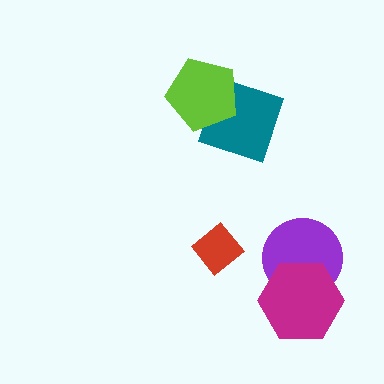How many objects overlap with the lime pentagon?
1 object overlaps with the lime pentagon.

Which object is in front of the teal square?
The lime pentagon is in front of the teal square.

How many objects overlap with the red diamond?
0 objects overlap with the red diamond.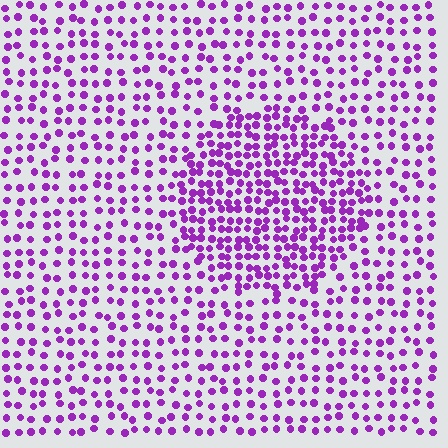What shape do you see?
I see a circle.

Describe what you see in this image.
The image contains small purple elements arranged at two different densities. A circle-shaped region is visible where the elements are more densely packed than the surrounding area.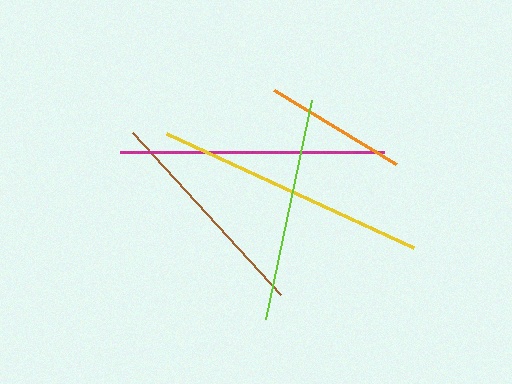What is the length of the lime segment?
The lime segment is approximately 223 pixels long.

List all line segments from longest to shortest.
From longest to shortest: yellow, magenta, lime, brown, orange.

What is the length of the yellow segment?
The yellow segment is approximately 272 pixels long.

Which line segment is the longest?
The yellow line is the longest at approximately 272 pixels.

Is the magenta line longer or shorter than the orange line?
The magenta line is longer than the orange line.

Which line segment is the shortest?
The orange line is the shortest at approximately 143 pixels.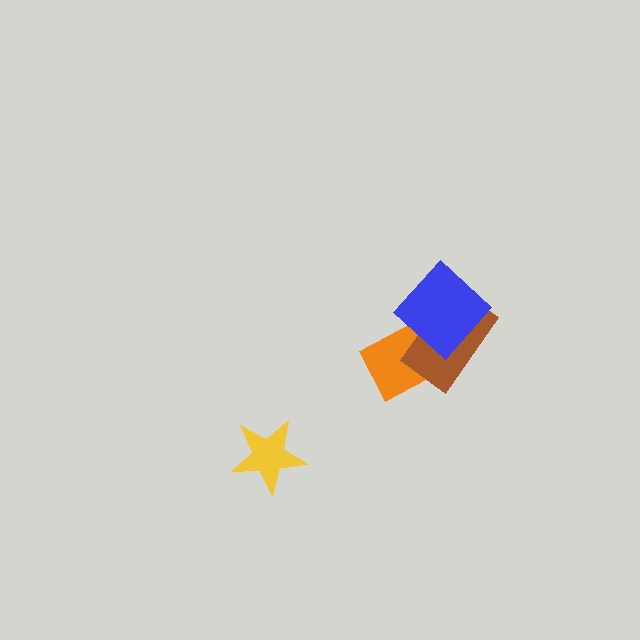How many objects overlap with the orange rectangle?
2 objects overlap with the orange rectangle.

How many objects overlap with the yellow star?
0 objects overlap with the yellow star.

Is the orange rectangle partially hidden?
Yes, it is partially covered by another shape.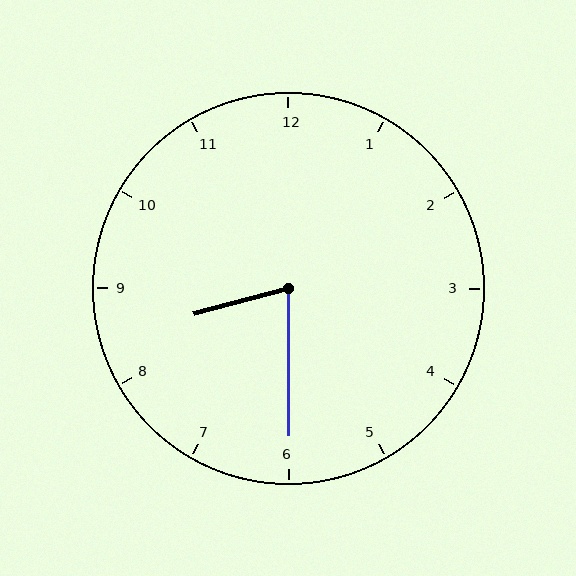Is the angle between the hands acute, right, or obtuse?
It is acute.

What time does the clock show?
8:30.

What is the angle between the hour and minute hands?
Approximately 75 degrees.